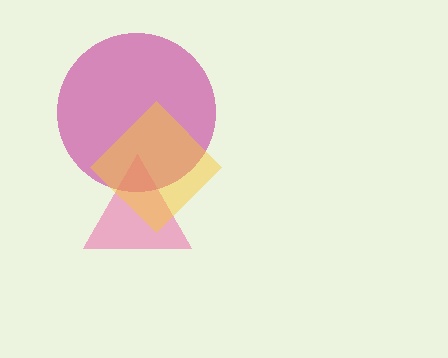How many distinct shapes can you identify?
There are 3 distinct shapes: a pink triangle, a magenta circle, a yellow diamond.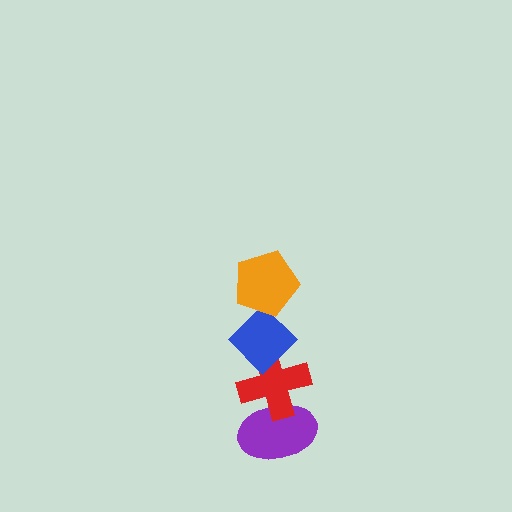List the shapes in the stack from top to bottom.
From top to bottom: the orange pentagon, the blue diamond, the red cross, the purple ellipse.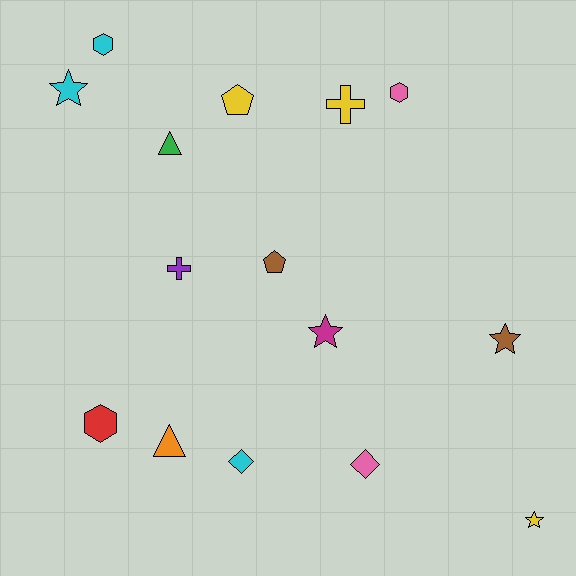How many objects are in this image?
There are 15 objects.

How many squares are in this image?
There are no squares.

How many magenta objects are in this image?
There is 1 magenta object.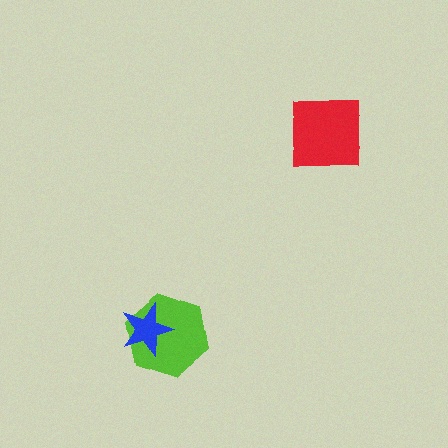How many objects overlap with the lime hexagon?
1 object overlaps with the lime hexagon.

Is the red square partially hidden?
No, no other shape covers it.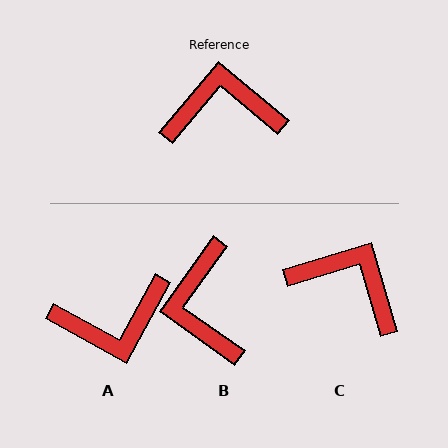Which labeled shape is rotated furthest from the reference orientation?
A, about 169 degrees away.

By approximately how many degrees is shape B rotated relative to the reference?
Approximately 94 degrees counter-clockwise.